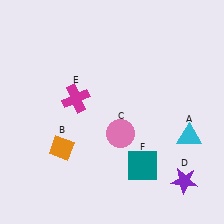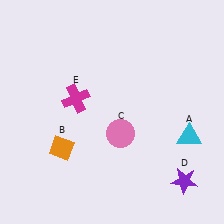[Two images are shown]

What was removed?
The teal square (F) was removed in Image 2.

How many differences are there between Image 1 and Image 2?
There is 1 difference between the two images.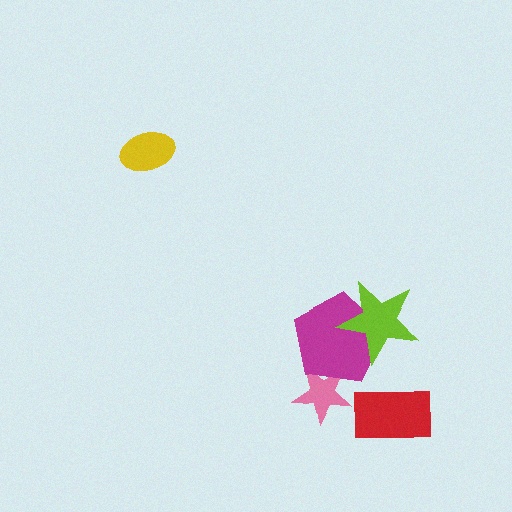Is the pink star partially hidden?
Yes, it is partially covered by another shape.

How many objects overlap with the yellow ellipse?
0 objects overlap with the yellow ellipse.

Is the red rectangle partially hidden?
No, no other shape covers it.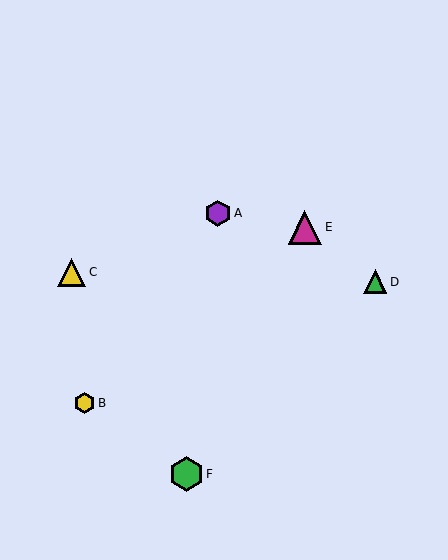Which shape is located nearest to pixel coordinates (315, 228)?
The magenta triangle (labeled E) at (305, 227) is nearest to that location.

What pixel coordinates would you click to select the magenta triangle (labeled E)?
Click at (305, 227) to select the magenta triangle E.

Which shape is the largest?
The green hexagon (labeled F) is the largest.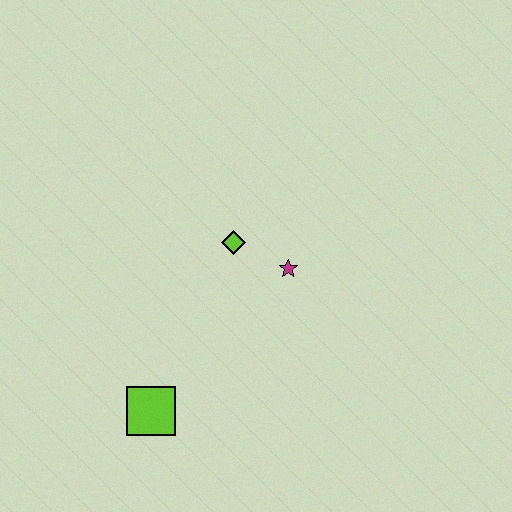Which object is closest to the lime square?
The lime diamond is closest to the lime square.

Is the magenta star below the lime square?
No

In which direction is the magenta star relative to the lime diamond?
The magenta star is to the right of the lime diamond.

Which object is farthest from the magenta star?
The lime square is farthest from the magenta star.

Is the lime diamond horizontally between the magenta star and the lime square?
Yes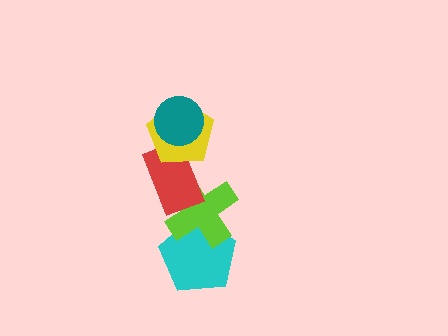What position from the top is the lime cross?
The lime cross is 4th from the top.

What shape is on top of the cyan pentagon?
The lime cross is on top of the cyan pentagon.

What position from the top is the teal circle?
The teal circle is 1st from the top.